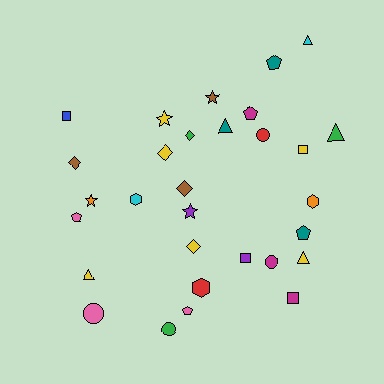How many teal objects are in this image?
There are 3 teal objects.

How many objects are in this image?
There are 30 objects.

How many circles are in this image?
There are 4 circles.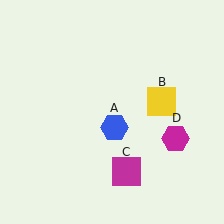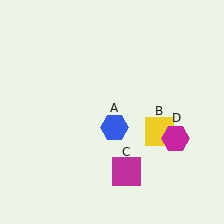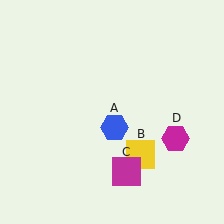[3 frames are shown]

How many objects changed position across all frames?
1 object changed position: yellow square (object B).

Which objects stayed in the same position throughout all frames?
Blue hexagon (object A) and magenta square (object C) and magenta hexagon (object D) remained stationary.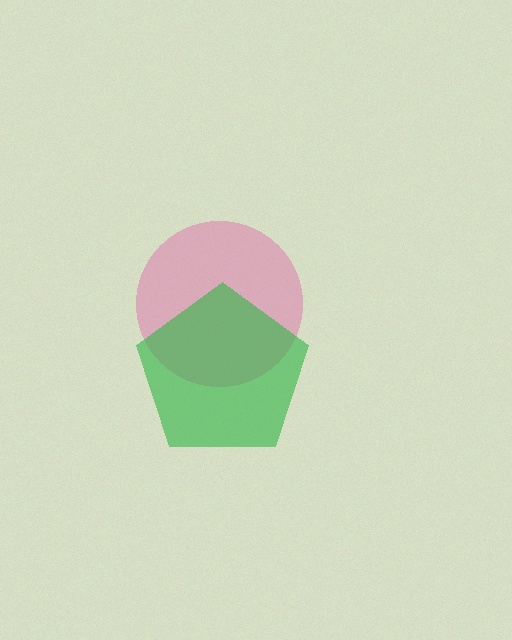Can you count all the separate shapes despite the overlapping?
Yes, there are 2 separate shapes.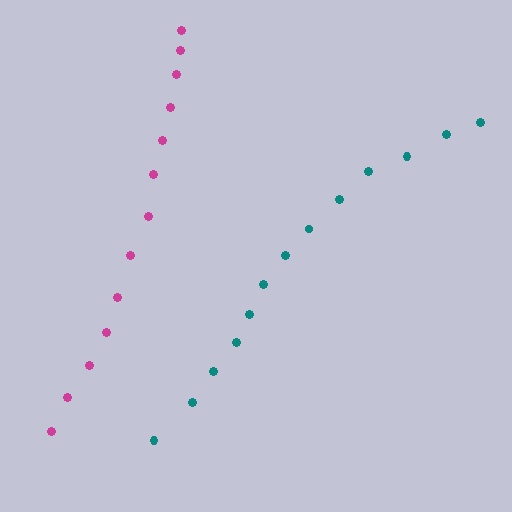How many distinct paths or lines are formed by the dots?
There are 2 distinct paths.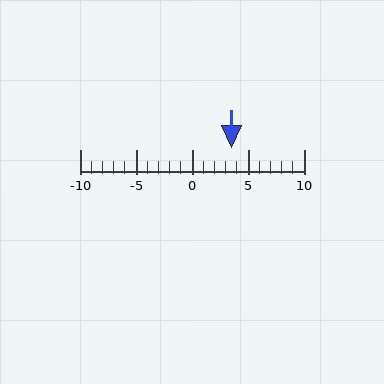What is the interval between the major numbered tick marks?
The major tick marks are spaced 5 units apart.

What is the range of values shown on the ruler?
The ruler shows values from -10 to 10.